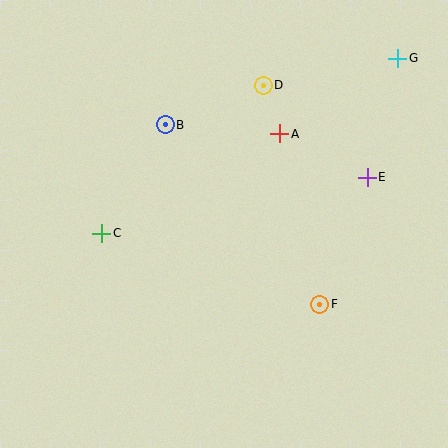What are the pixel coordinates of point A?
Point A is at (280, 134).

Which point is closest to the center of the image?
Point A at (280, 134) is closest to the center.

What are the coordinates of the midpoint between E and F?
The midpoint between E and F is at (343, 241).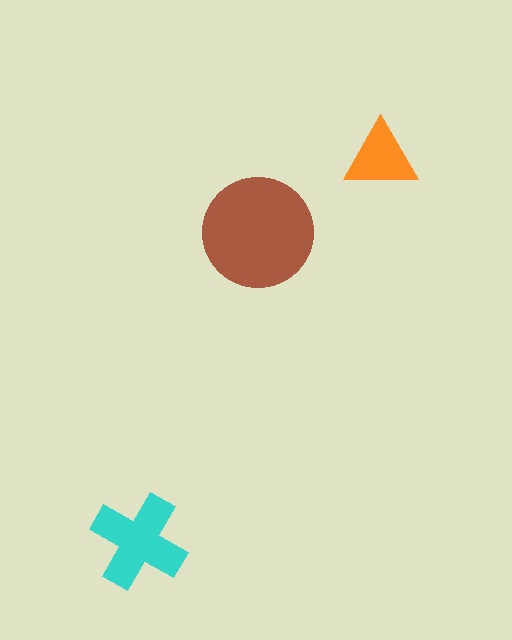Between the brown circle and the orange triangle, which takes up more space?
The brown circle.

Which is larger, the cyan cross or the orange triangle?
The cyan cross.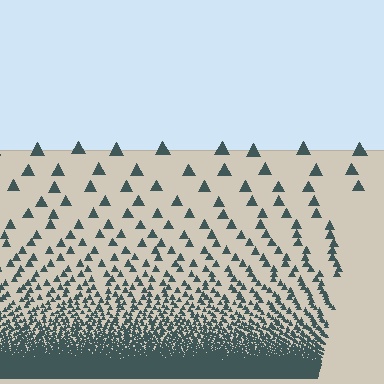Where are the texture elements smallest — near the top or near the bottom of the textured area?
Near the bottom.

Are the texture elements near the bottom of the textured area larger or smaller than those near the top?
Smaller. The gradient is inverted — elements near the bottom are smaller and denser.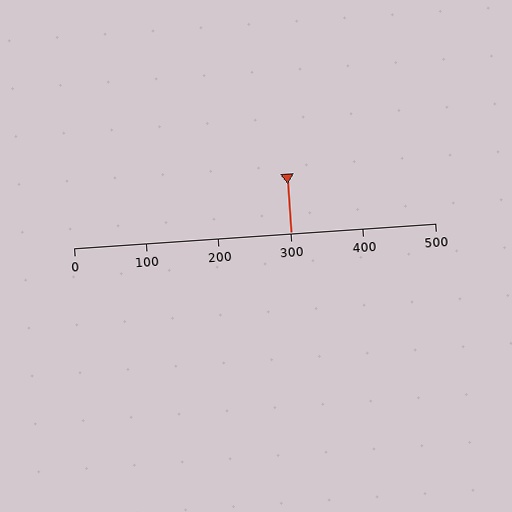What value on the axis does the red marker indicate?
The marker indicates approximately 300.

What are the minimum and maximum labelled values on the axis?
The axis runs from 0 to 500.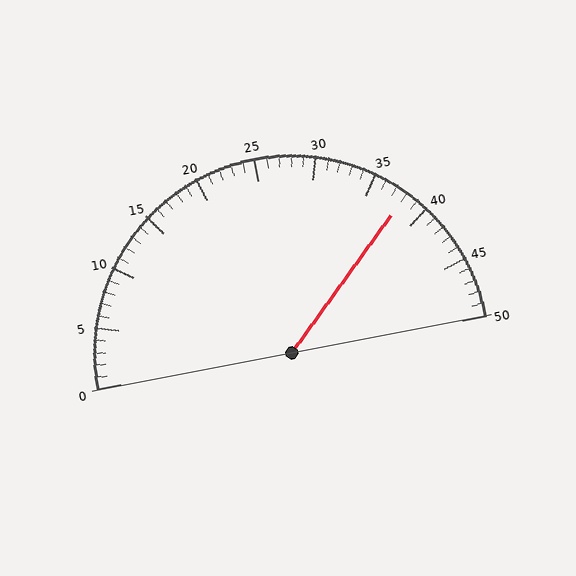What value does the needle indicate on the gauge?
The needle indicates approximately 38.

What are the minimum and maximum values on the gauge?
The gauge ranges from 0 to 50.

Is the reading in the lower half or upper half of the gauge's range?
The reading is in the upper half of the range (0 to 50).